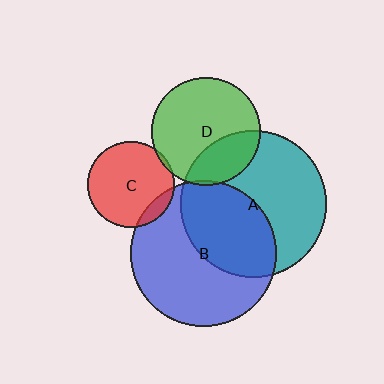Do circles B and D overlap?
Yes.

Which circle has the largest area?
Circle B (blue).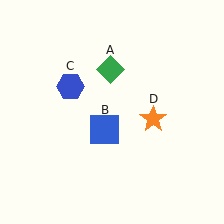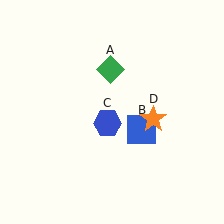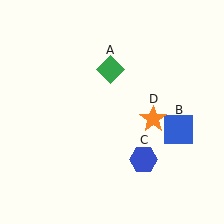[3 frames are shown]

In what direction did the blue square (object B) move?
The blue square (object B) moved right.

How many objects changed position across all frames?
2 objects changed position: blue square (object B), blue hexagon (object C).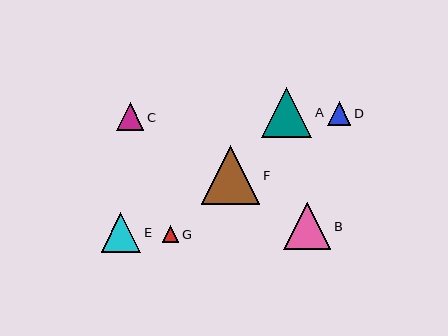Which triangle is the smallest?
Triangle G is the smallest with a size of approximately 17 pixels.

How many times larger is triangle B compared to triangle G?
Triangle B is approximately 2.8 times the size of triangle G.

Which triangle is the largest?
Triangle F is the largest with a size of approximately 58 pixels.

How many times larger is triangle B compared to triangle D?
Triangle B is approximately 2.0 times the size of triangle D.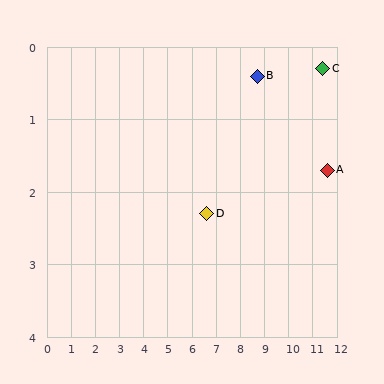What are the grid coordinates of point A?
Point A is at approximately (11.6, 1.7).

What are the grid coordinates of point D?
Point D is at approximately (6.6, 2.3).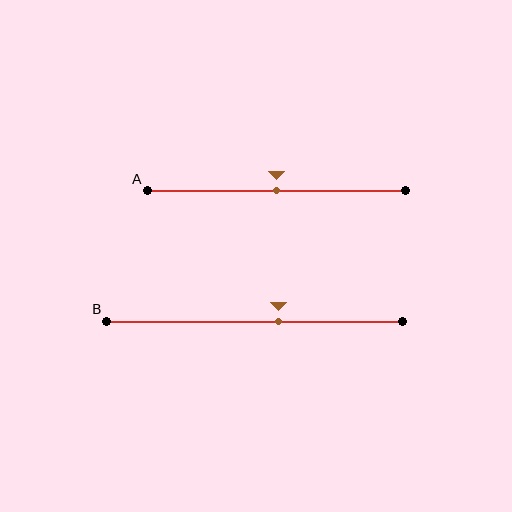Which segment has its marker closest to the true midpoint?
Segment A has its marker closest to the true midpoint.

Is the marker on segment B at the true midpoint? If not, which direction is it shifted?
No, the marker on segment B is shifted to the right by about 8% of the segment length.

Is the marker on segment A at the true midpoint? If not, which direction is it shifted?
Yes, the marker on segment A is at the true midpoint.